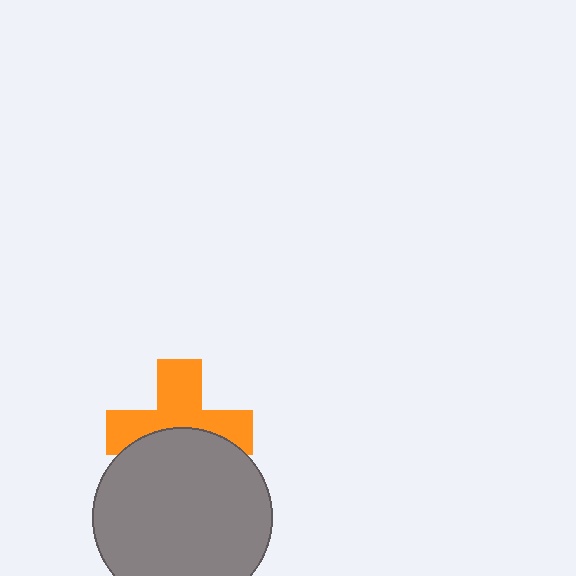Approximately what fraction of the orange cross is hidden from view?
Roughly 43% of the orange cross is hidden behind the gray circle.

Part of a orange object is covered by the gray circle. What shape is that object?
It is a cross.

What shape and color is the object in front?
The object in front is a gray circle.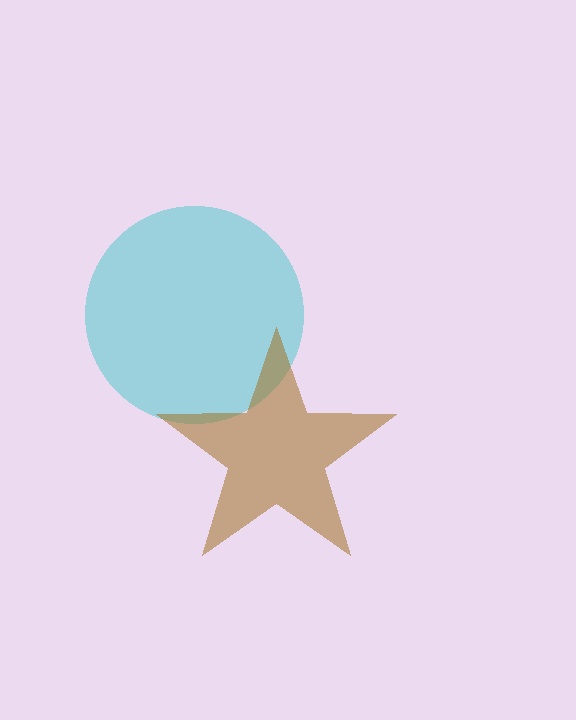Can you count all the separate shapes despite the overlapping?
Yes, there are 2 separate shapes.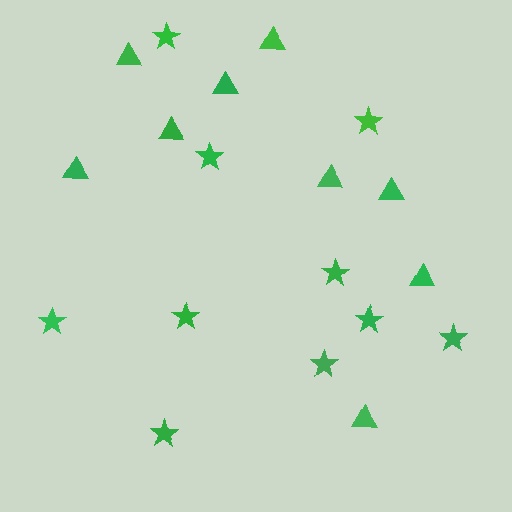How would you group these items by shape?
There are 2 groups: one group of stars (10) and one group of triangles (9).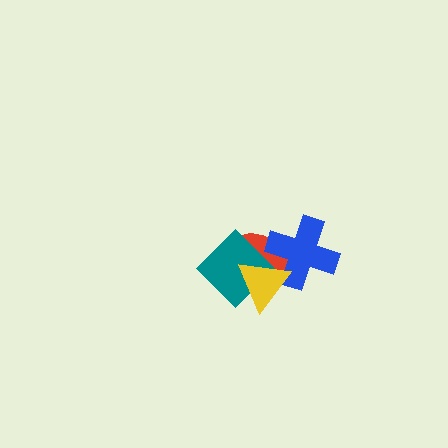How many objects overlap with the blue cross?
2 objects overlap with the blue cross.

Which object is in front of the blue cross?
The yellow triangle is in front of the blue cross.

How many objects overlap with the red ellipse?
3 objects overlap with the red ellipse.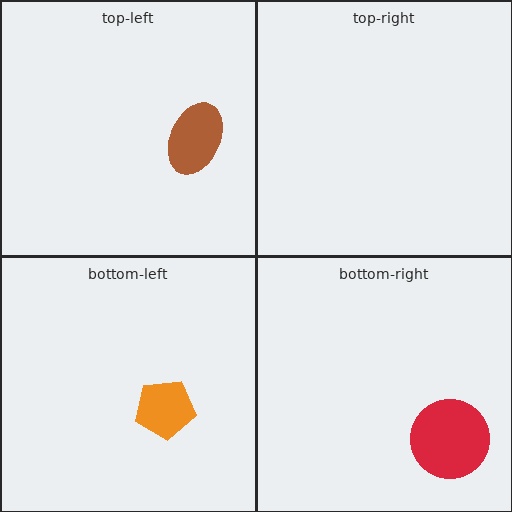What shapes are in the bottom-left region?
The orange pentagon.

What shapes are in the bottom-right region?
The red circle.